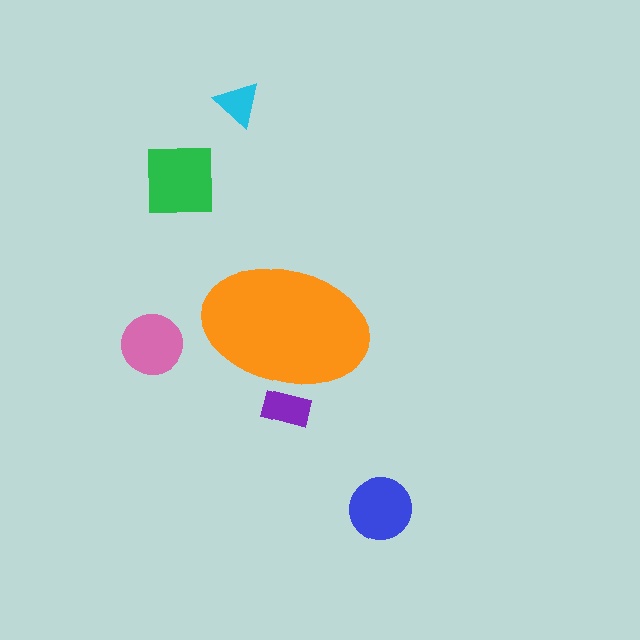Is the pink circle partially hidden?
No, the pink circle is fully visible.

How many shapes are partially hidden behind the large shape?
1 shape is partially hidden.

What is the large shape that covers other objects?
An orange ellipse.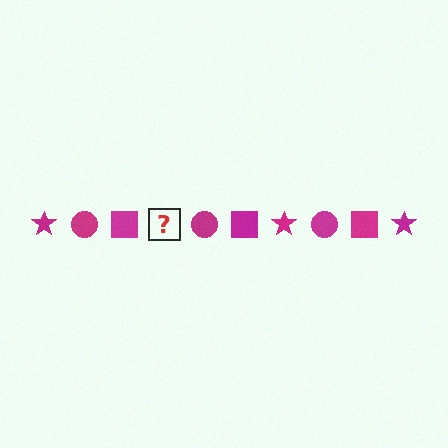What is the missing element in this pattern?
The missing element is a magenta star.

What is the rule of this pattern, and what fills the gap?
The rule is that the pattern cycles through star, circle, square shapes in magenta. The gap should be filled with a magenta star.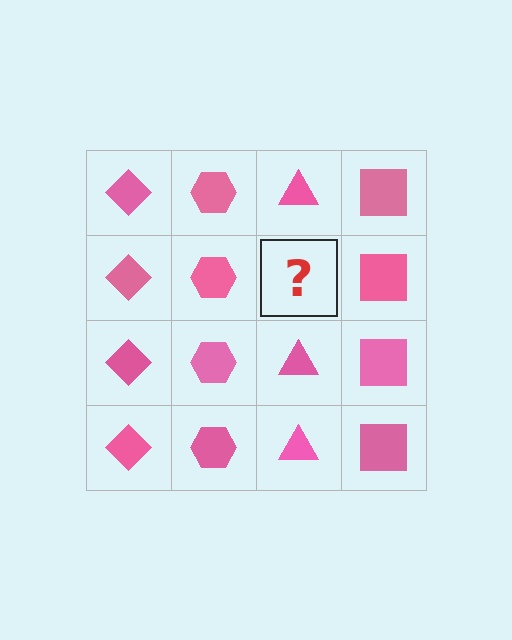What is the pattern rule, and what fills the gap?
The rule is that each column has a consistent shape. The gap should be filled with a pink triangle.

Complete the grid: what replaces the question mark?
The question mark should be replaced with a pink triangle.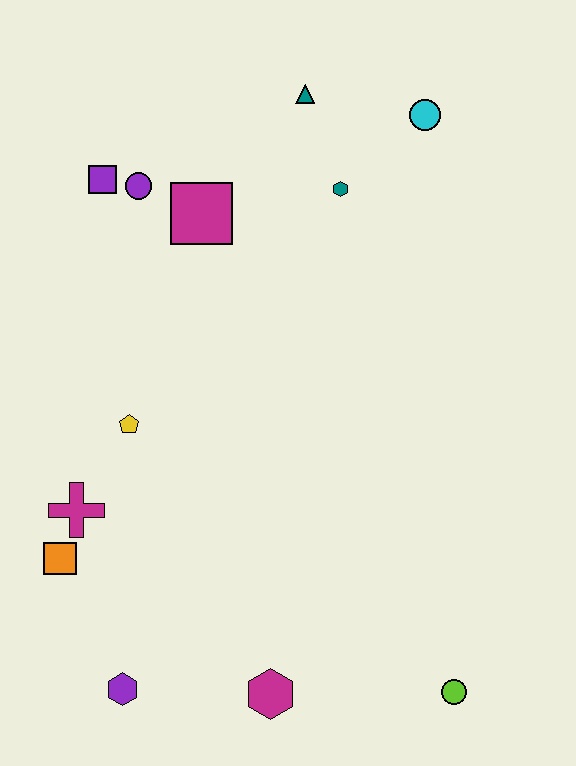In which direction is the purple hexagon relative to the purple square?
The purple hexagon is below the purple square.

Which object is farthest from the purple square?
The lime circle is farthest from the purple square.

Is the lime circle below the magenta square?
Yes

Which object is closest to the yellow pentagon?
The magenta cross is closest to the yellow pentagon.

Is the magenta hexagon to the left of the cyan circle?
Yes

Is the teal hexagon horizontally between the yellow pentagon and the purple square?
No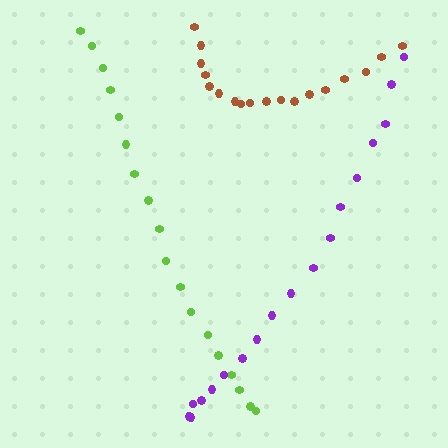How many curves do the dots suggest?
There are 3 distinct paths.